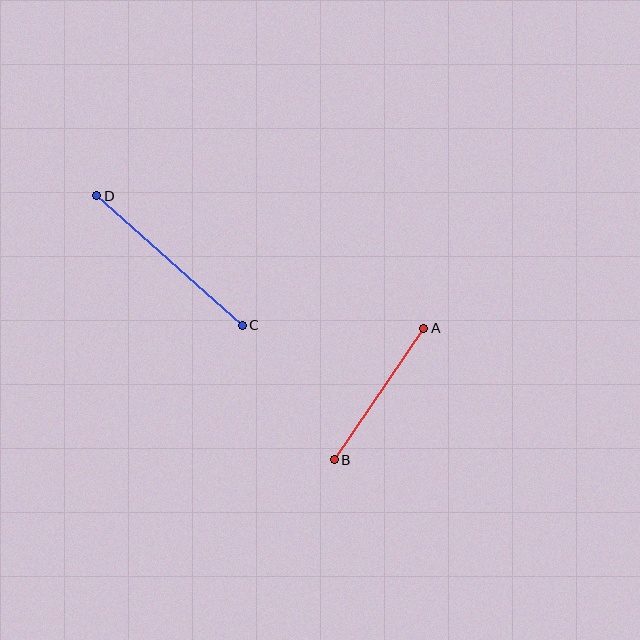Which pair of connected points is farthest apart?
Points C and D are farthest apart.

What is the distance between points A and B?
The distance is approximately 159 pixels.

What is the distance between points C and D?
The distance is approximately 194 pixels.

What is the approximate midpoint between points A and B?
The midpoint is at approximately (379, 394) pixels.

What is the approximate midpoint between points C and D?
The midpoint is at approximately (169, 261) pixels.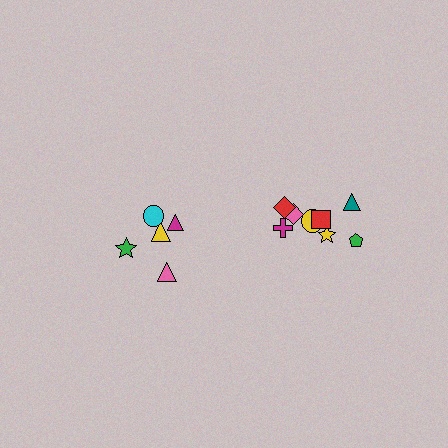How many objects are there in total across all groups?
There are 13 objects.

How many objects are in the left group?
There are 5 objects.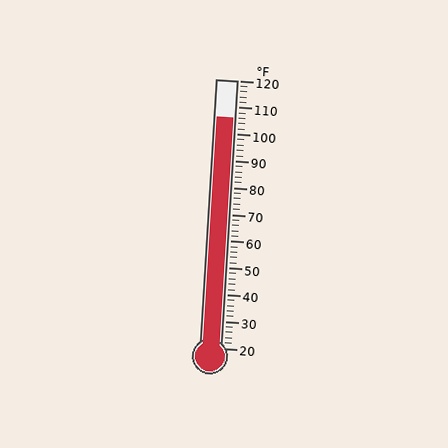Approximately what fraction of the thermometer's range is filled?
The thermometer is filled to approximately 85% of its range.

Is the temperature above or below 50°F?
The temperature is above 50°F.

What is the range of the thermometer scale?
The thermometer scale ranges from 20°F to 120°F.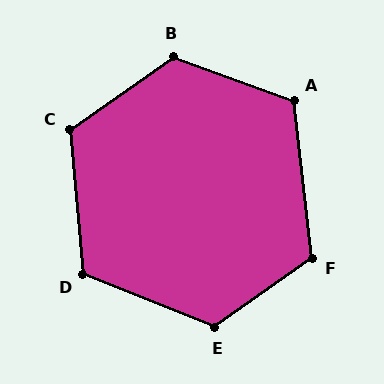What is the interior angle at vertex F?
Approximately 119 degrees (obtuse).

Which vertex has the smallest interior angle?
A, at approximately 117 degrees.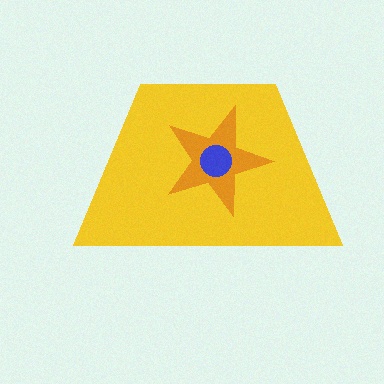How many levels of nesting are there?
3.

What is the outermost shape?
The yellow trapezoid.